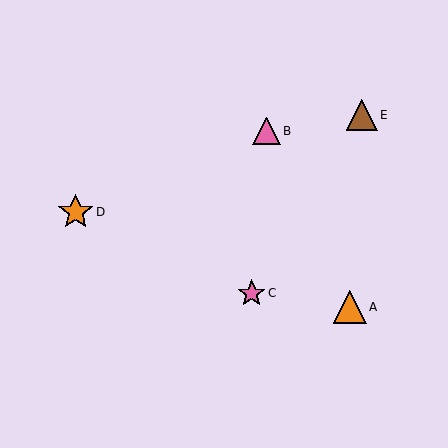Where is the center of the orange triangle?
The center of the orange triangle is at (350, 307).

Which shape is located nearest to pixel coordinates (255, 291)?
The pink star (labeled C) at (252, 293) is nearest to that location.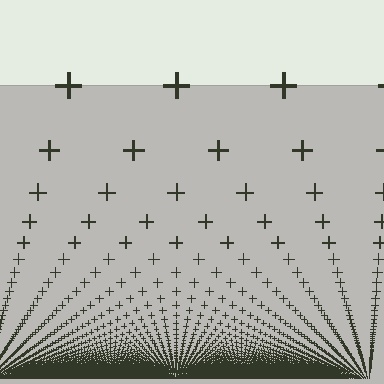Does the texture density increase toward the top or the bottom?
Density increases toward the bottom.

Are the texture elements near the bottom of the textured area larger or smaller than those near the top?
Smaller. The gradient is inverted — elements near the bottom are smaller and denser.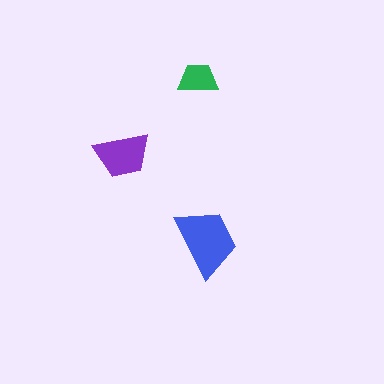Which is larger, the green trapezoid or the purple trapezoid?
The purple one.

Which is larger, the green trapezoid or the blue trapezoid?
The blue one.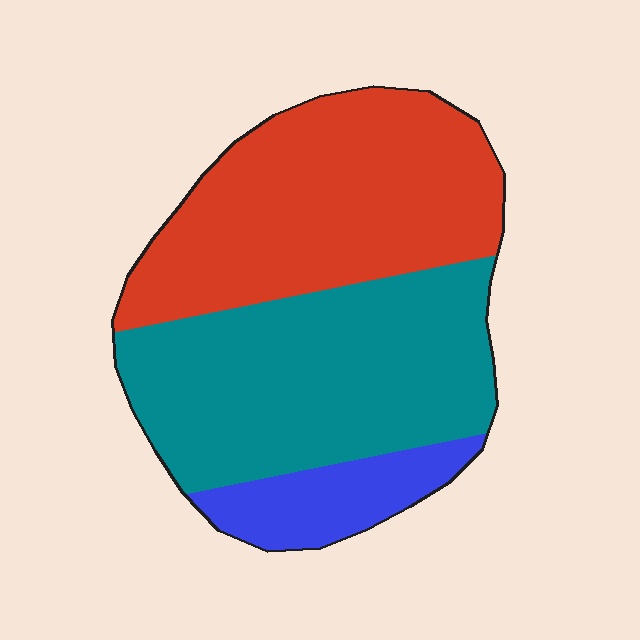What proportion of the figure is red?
Red covers roughly 45% of the figure.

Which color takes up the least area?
Blue, at roughly 10%.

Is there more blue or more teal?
Teal.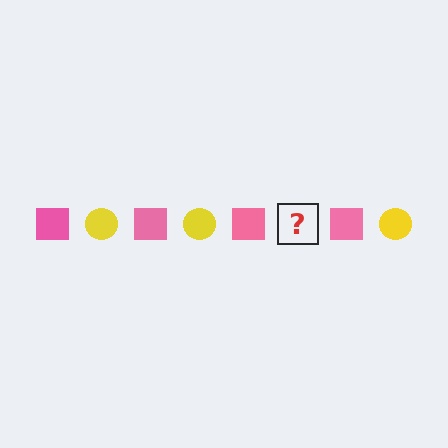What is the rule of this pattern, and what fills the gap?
The rule is that the pattern alternates between pink square and yellow circle. The gap should be filled with a yellow circle.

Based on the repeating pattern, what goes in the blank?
The blank should be a yellow circle.